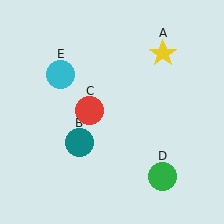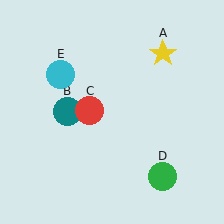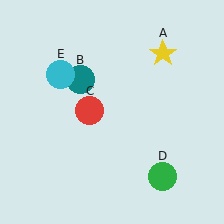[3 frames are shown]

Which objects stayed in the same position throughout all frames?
Yellow star (object A) and red circle (object C) and green circle (object D) and cyan circle (object E) remained stationary.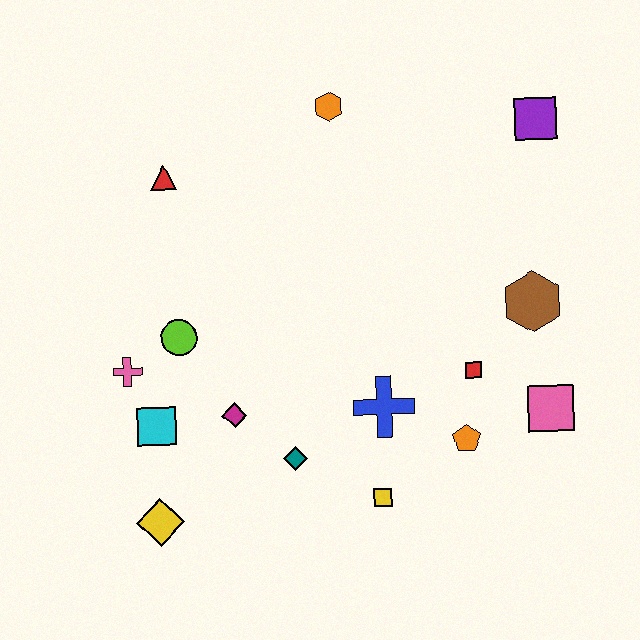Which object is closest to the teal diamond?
The magenta diamond is closest to the teal diamond.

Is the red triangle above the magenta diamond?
Yes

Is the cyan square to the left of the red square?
Yes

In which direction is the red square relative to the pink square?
The red square is to the left of the pink square.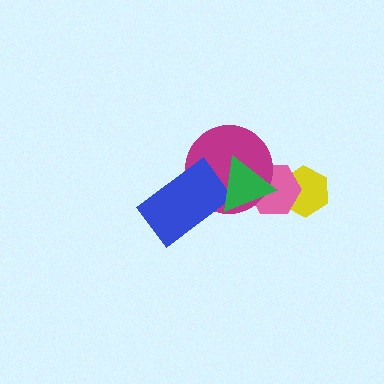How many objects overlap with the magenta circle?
3 objects overlap with the magenta circle.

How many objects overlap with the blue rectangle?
2 objects overlap with the blue rectangle.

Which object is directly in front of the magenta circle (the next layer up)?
The blue rectangle is directly in front of the magenta circle.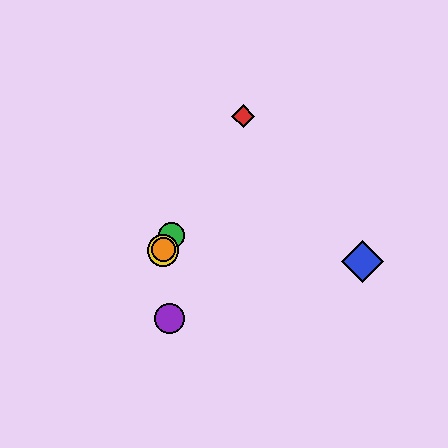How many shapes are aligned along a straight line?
4 shapes (the red diamond, the green circle, the yellow circle, the orange circle) are aligned along a straight line.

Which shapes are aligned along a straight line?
The red diamond, the green circle, the yellow circle, the orange circle are aligned along a straight line.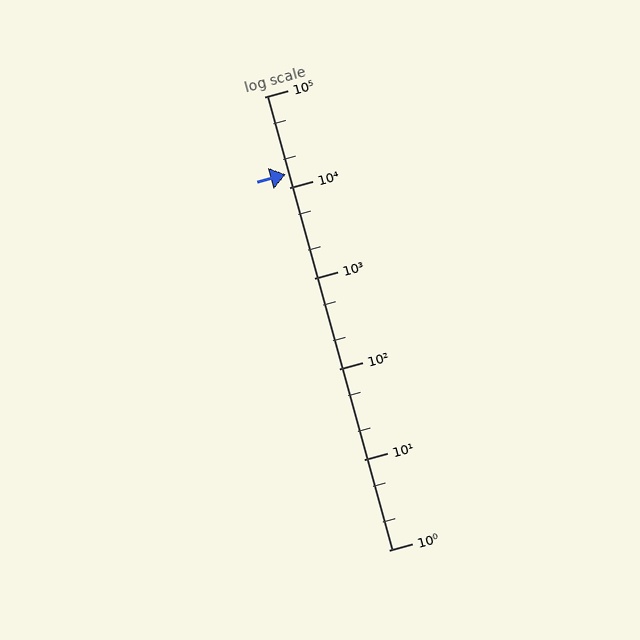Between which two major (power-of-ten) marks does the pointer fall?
The pointer is between 10000 and 100000.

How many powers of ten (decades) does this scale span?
The scale spans 5 decades, from 1 to 100000.